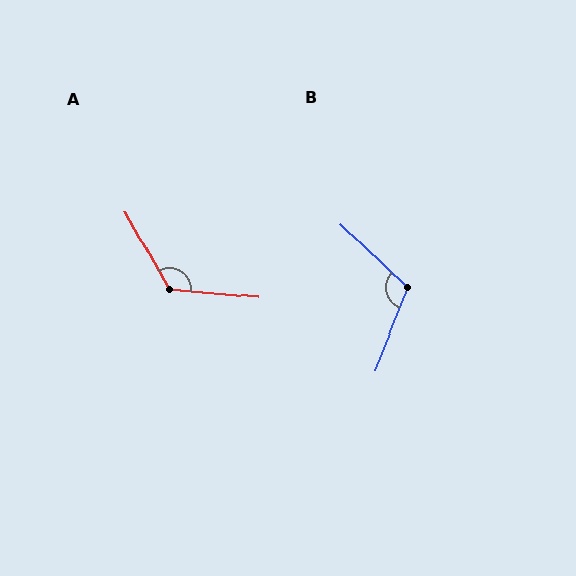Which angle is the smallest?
B, at approximately 112 degrees.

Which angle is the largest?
A, at approximately 124 degrees.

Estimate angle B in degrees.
Approximately 112 degrees.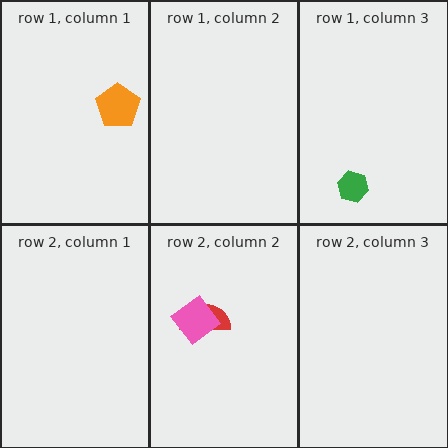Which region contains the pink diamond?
The row 2, column 2 region.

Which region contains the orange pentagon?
The row 1, column 1 region.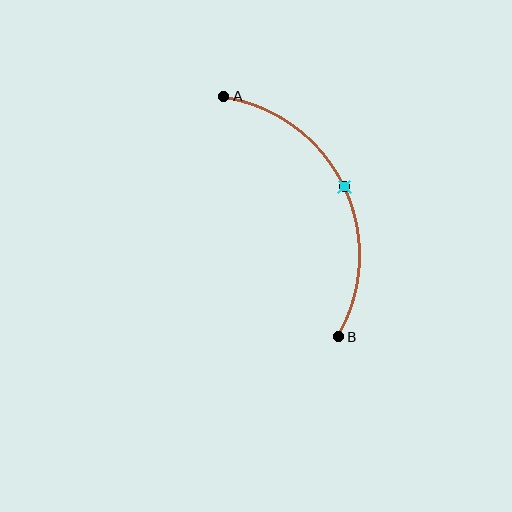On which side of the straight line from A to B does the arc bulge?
The arc bulges to the right of the straight line connecting A and B.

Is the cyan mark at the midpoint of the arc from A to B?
Yes. The cyan mark lies on the arc at equal arc-length from both A and B — it is the arc midpoint.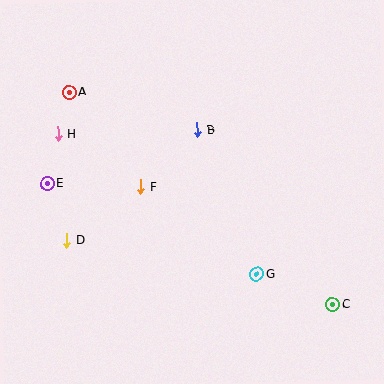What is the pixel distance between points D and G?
The distance between D and G is 193 pixels.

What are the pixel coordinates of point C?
Point C is at (332, 304).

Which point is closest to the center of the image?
Point F at (140, 187) is closest to the center.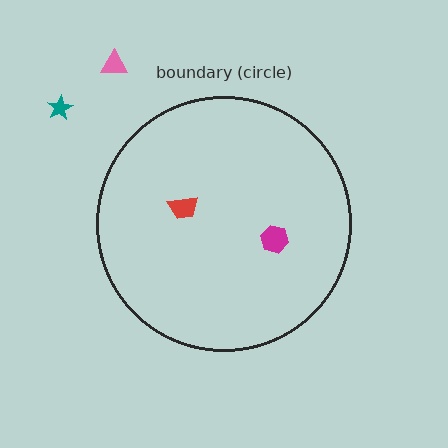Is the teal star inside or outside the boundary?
Outside.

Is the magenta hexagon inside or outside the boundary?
Inside.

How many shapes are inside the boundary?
2 inside, 2 outside.